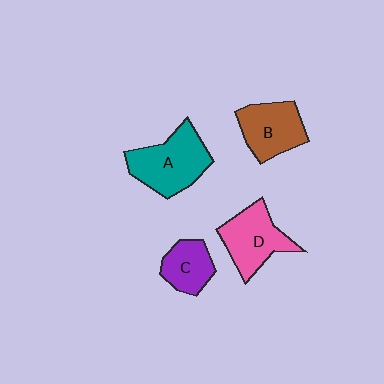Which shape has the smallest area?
Shape C (purple).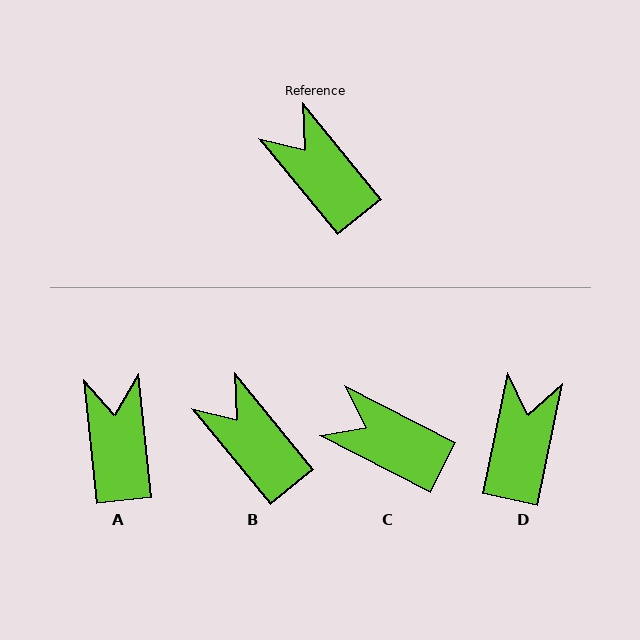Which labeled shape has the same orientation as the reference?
B.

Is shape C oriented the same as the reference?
No, it is off by about 24 degrees.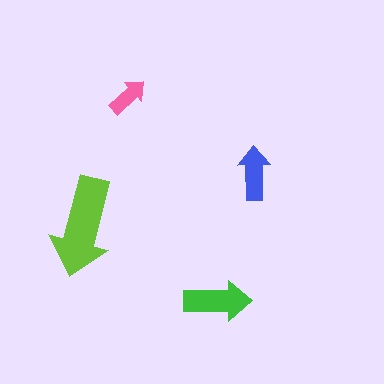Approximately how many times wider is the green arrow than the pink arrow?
About 1.5 times wider.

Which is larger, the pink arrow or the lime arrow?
The lime one.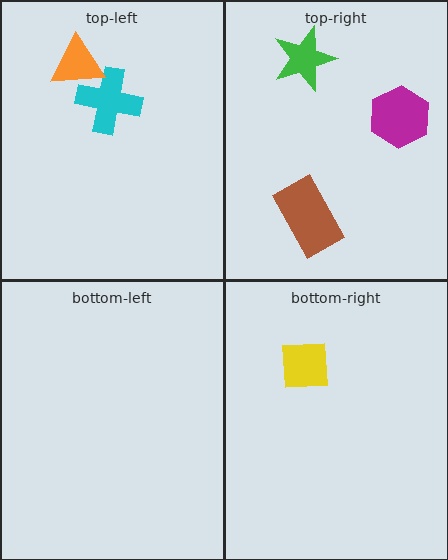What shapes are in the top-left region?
The cyan cross, the orange triangle.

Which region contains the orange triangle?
The top-left region.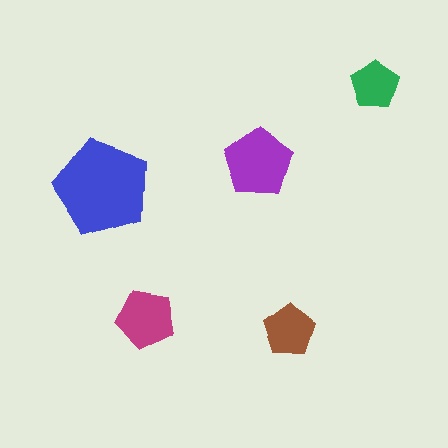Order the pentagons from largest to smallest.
the blue one, the purple one, the magenta one, the brown one, the green one.